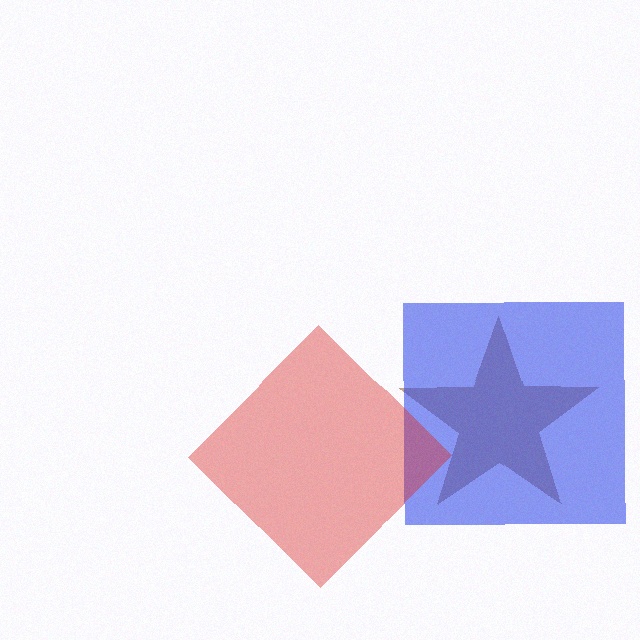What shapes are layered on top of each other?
The layered shapes are: a brown star, a blue square, a red diamond.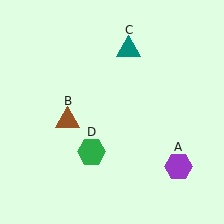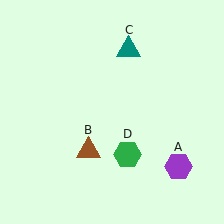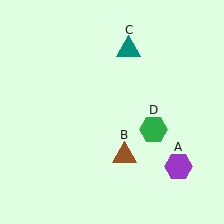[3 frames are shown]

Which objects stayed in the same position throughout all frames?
Purple hexagon (object A) and teal triangle (object C) remained stationary.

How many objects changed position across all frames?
2 objects changed position: brown triangle (object B), green hexagon (object D).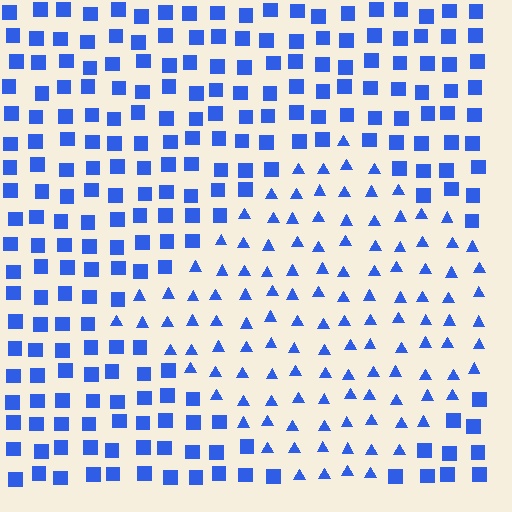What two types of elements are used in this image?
The image uses triangles inside the diamond region and squares outside it.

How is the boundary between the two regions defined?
The boundary is defined by a change in element shape: triangles inside vs. squares outside. All elements share the same color and spacing.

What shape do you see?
I see a diamond.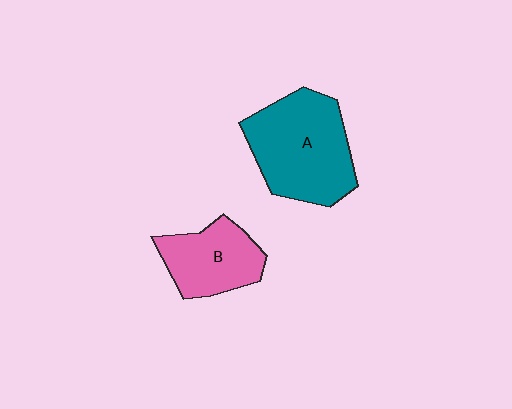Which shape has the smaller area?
Shape B (pink).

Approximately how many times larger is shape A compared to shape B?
Approximately 1.6 times.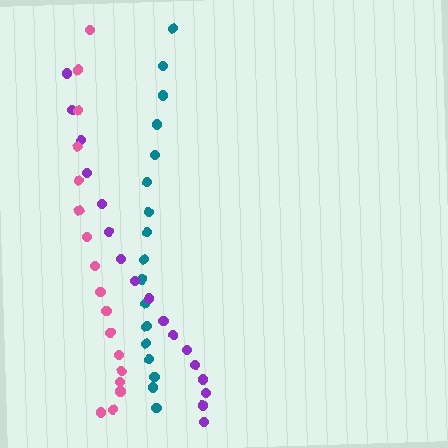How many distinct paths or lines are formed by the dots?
There are 3 distinct paths.